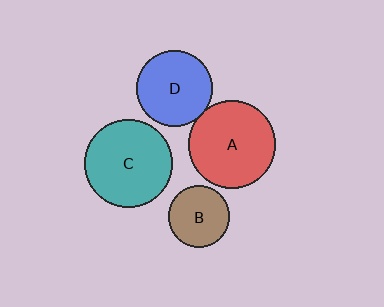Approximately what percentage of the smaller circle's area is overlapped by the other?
Approximately 5%.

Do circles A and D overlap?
Yes.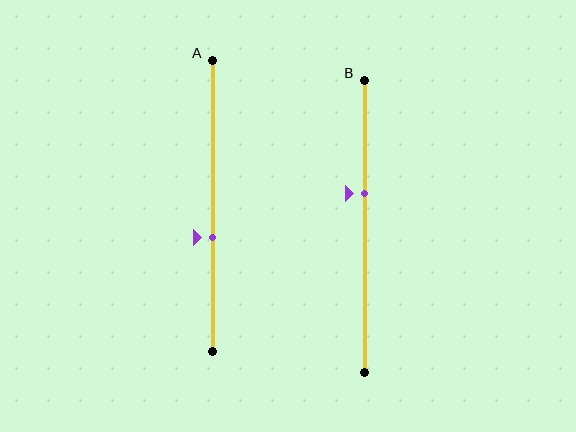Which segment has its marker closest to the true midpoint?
Segment A has its marker closest to the true midpoint.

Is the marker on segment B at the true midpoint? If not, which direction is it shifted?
No, the marker on segment B is shifted upward by about 11% of the segment length.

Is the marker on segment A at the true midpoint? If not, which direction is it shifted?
No, the marker on segment A is shifted downward by about 11% of the segment length.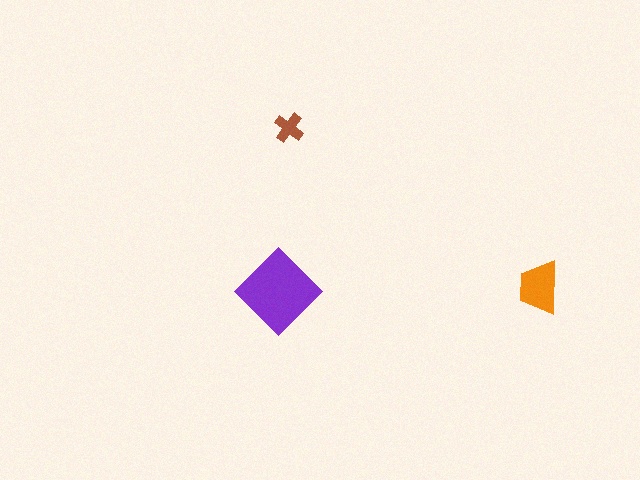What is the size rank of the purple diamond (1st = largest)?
1st.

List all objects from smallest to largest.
The brown cross, the orange trapezoid, the purple diamond.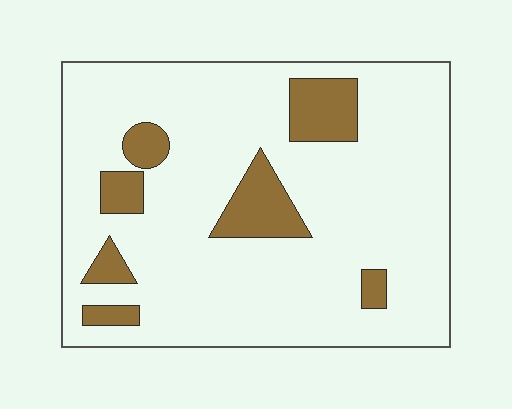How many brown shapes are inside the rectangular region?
7.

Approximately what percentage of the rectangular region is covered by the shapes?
Approximately 15%.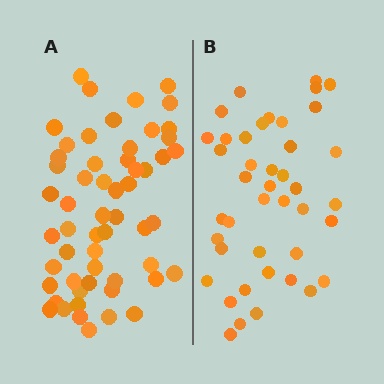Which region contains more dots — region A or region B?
Region A (the left region) has more dots.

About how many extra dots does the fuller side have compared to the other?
Region A has approximately 15 more dots than region B.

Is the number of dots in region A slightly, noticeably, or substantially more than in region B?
Region A has noticeably more, but not dramatically so. The ratio is roughly 1.3 to 1.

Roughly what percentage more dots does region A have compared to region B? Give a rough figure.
About 35% more.